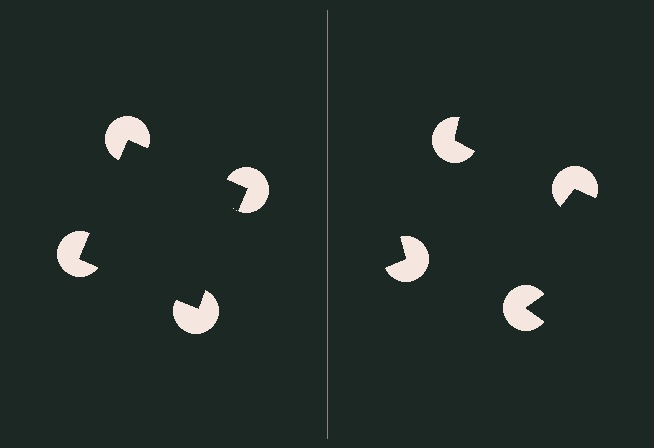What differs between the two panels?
The pac-man discs are positioned identically on both sides; only the wedge orientations differ. On the left they align to a square; on the right they are misaligned.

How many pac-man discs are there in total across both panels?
8 — 4 on each side.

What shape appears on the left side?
An illusory square.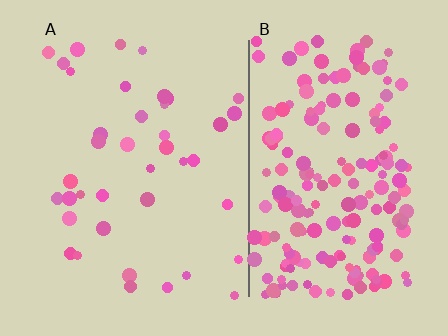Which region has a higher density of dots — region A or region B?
B (the right).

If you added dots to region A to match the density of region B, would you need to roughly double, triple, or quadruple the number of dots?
Approximately quadruple.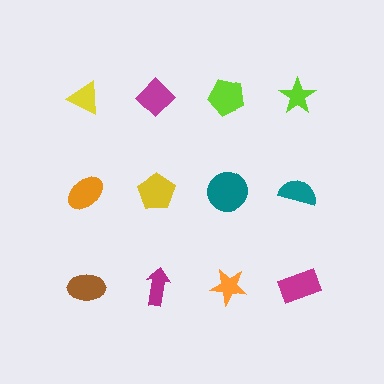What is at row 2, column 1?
An orange ellipse.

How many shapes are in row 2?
4 shapes.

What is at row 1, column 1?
A yellow triangle.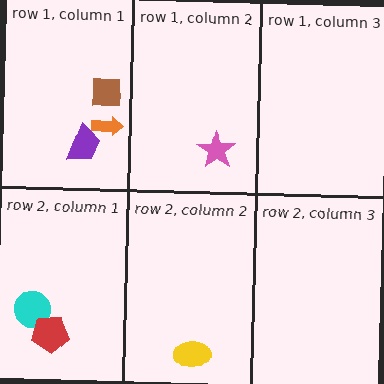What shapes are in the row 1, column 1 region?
The purple trapezoid, the orange arrow, the brown square.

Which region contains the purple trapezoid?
The row 1, column 1 region.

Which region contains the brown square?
The row 1, column 1 region.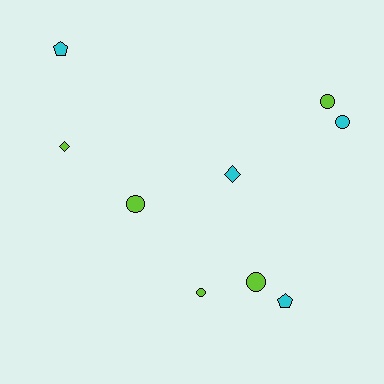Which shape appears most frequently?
Circle, with 5 objects.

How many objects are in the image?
There are 9 objects.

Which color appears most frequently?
Lime, with 5 objects.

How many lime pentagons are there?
There are no lime pentagons.